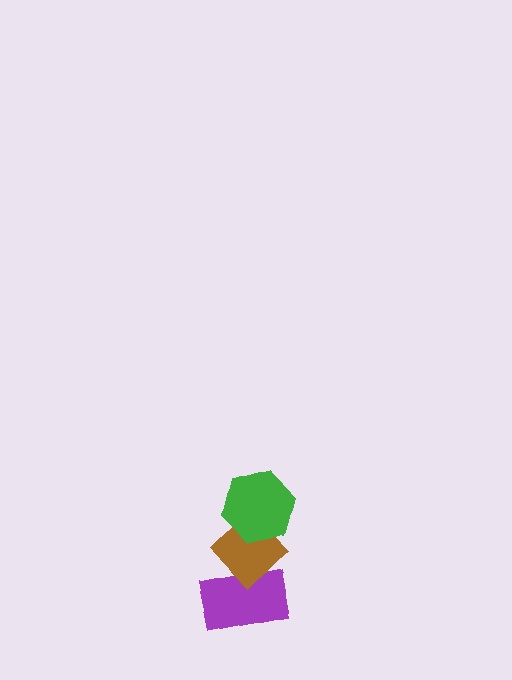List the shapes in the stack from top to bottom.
From top to bottom: the green hexagon, the brown diamond, the purple rectangle.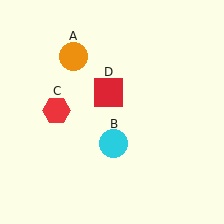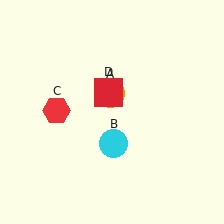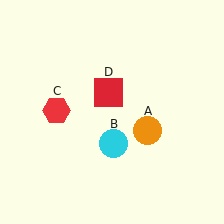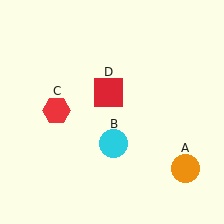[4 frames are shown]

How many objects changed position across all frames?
1 object changed position: orange circle (object A).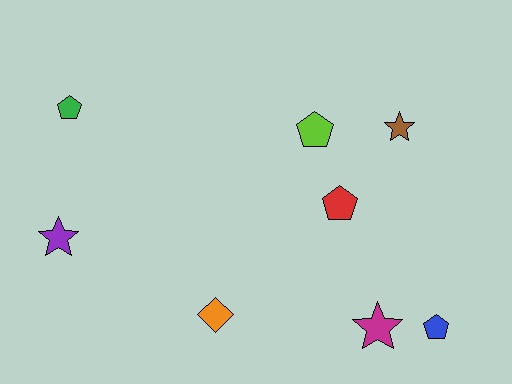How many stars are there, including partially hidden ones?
There are 3 stars.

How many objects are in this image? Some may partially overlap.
There are 8 objects.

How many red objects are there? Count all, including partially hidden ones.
There is 1 red object.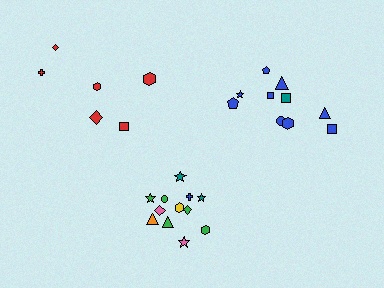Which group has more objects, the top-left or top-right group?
The top-right group.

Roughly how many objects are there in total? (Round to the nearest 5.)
Roughly 30 objects in total.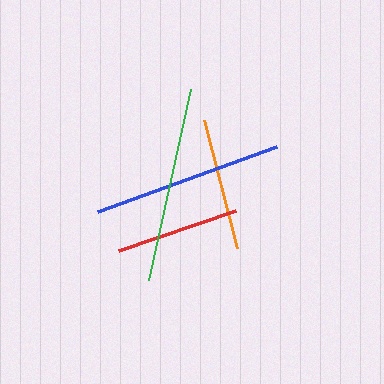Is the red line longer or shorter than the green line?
The green line is longer than the red line.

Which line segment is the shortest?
The red line is the shortest at approximately 123 pixels.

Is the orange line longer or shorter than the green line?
The green line is longer than the orange line.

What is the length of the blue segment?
The blue segment is approximately 191 pixels long.